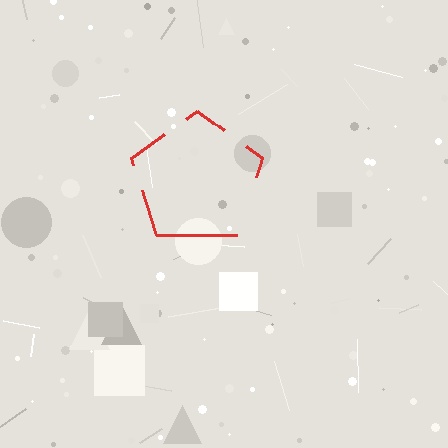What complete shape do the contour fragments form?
The contour fragments form a pentagon.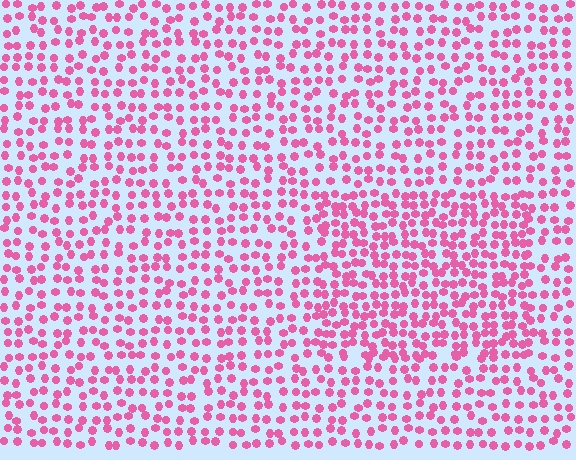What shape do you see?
I see a rectangle.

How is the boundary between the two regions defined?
The boundary is defined by a change in element density (approximately 1.6x ratio). All elements are the same color, size, and shape.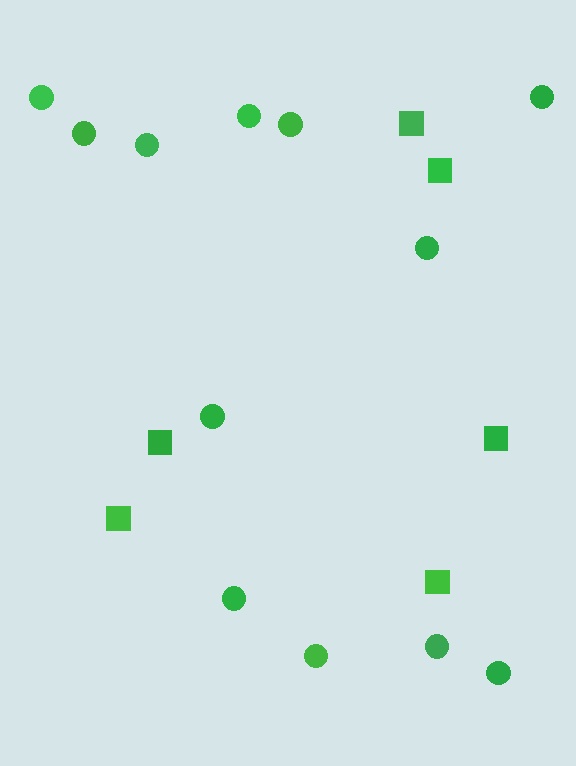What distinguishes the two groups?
There are 2 groups: one group of circles (12) and one group of squares (6).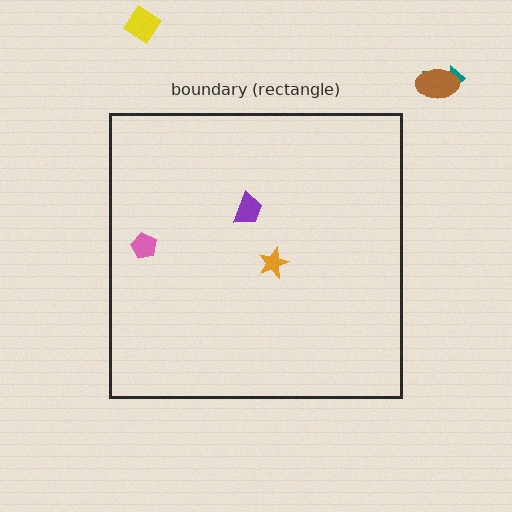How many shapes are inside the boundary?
3 inside, 3 outside.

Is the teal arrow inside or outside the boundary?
Outside.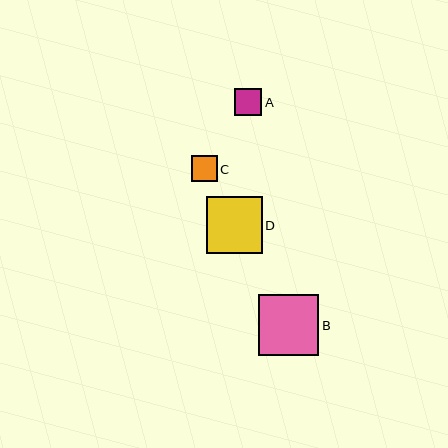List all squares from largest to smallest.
From largest to smallest: B, D, A, C.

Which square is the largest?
Square B is the largest with a size of approximately 60 pixels.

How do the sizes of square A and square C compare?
Square A and square C are approximately the same size.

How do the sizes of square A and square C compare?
Square A and square C are approximately the same size.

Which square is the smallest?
Square C is the smallest with a size of approximately 26 pixels.